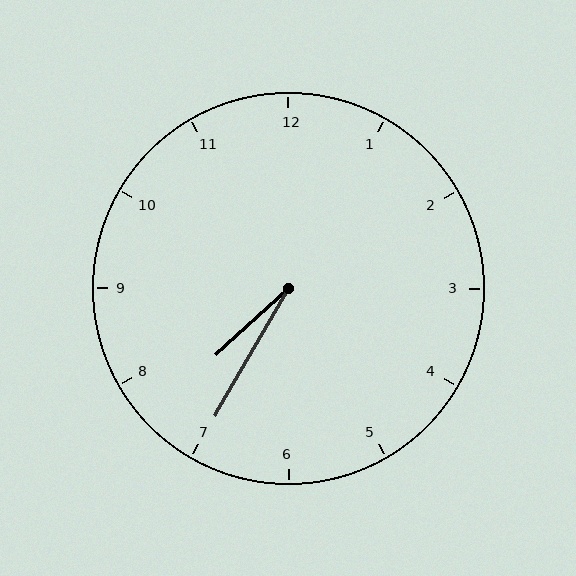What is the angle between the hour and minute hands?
Approximately 18 degrees.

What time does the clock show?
7:35.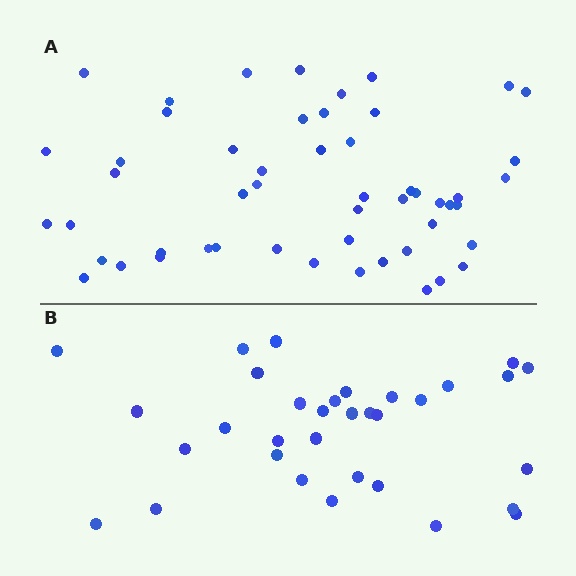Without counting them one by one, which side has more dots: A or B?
Region A (the top region) has more dots.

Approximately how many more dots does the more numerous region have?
Region A has approximately 20 more dots than region B.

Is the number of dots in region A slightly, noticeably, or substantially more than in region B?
Region A has substantially more. The ratio is roughly 1.6 to 1.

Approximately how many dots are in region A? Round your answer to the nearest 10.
About 50 dots. (The exact count is 52, which rounds to 50.)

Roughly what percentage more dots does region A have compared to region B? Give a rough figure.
About 60% more.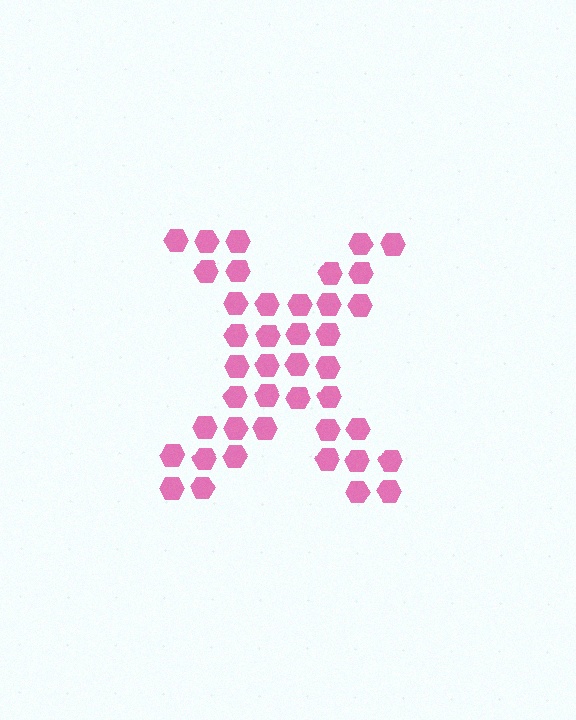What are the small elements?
The small elements are hexagons.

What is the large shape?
The large shape is the letter X.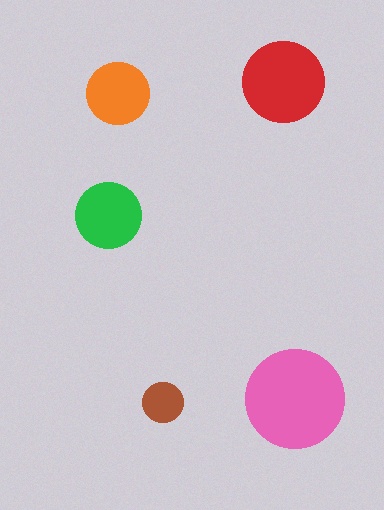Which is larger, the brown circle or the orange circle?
The orange one.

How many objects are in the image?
There are 5 objects in the image.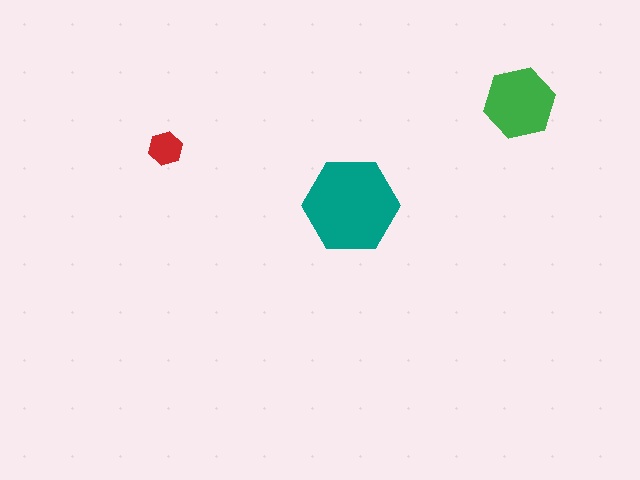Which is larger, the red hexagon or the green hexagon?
The green one.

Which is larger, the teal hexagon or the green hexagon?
The teal one.